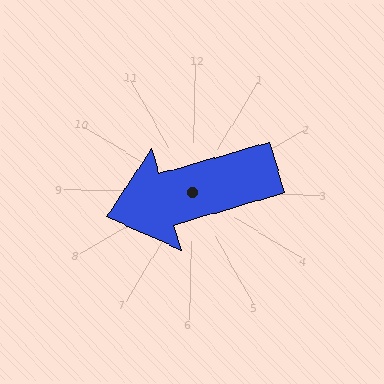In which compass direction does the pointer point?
West.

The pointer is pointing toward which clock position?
Roughly 8 o'clock.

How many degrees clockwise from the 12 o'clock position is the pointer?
Approximately 253 degrees.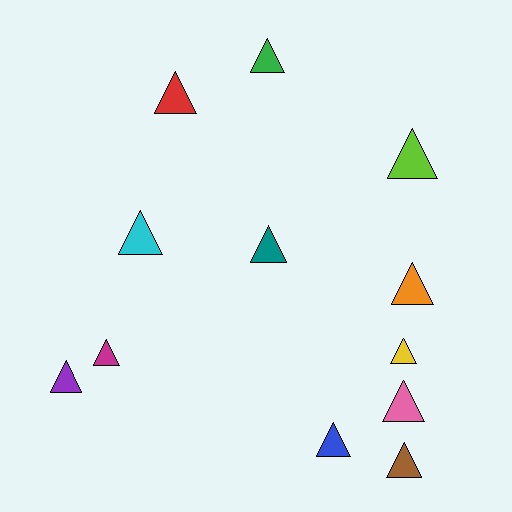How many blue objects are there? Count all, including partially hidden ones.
There is 1 blue object.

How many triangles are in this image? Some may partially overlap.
There are 12 triangles.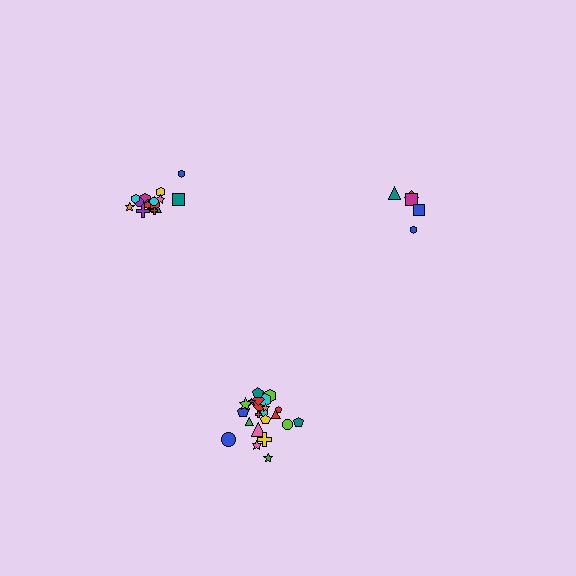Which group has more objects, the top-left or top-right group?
The top-left group.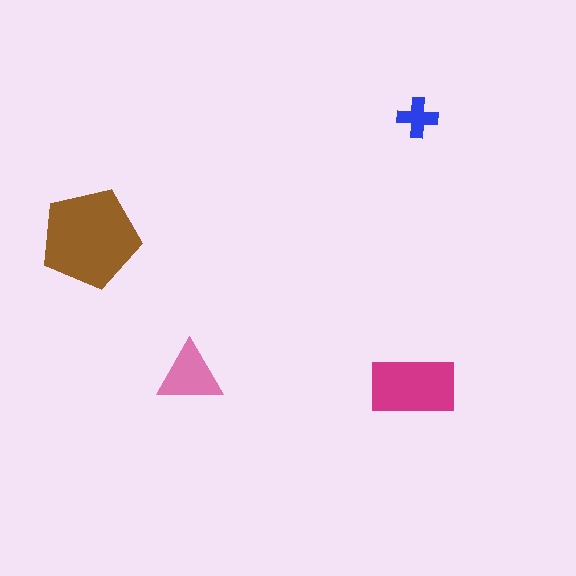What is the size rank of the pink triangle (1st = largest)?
3rd.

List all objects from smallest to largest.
The blue cross, the pink triangle, the magenta rectangle, the brown pentagon.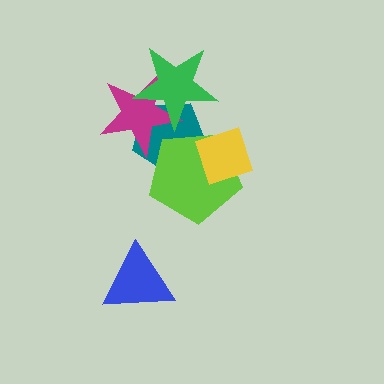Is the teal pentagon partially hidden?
Yes, it is partially covered by another shape.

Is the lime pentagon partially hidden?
Yes, it is partially covered by another shape.